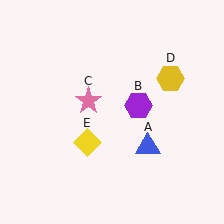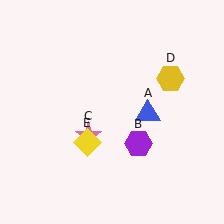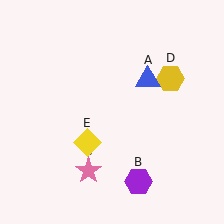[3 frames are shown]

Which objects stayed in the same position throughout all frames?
Yellow hexagon (object D) and yellow diamond (object E) remained stationary.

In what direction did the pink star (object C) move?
The pink star (object C) moved down.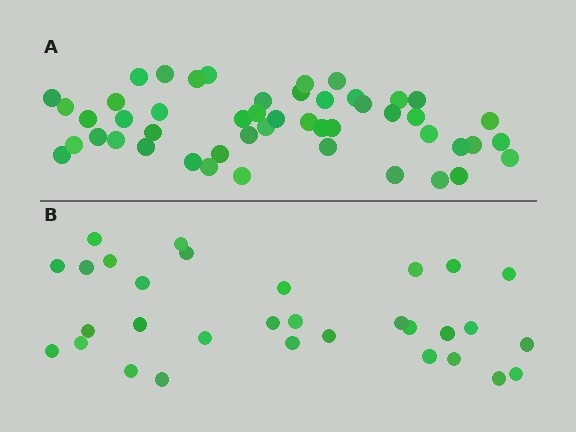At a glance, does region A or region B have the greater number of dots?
Region A (the top region) has more dots.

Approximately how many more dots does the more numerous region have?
Region A has approximately 20 more dots than region B.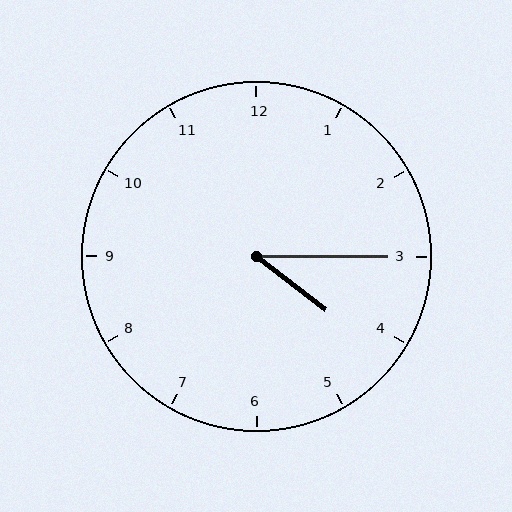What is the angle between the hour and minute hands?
Approximately 38 degrees.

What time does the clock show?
4:15.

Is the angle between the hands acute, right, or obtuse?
It is acute.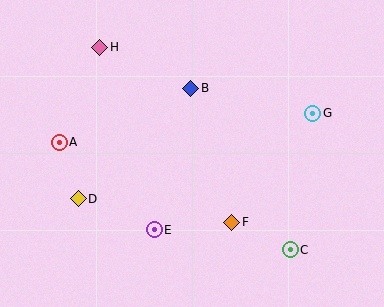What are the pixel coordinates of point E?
Point E is at (154, 230).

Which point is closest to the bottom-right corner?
Point C is closest to the bottom-right corner.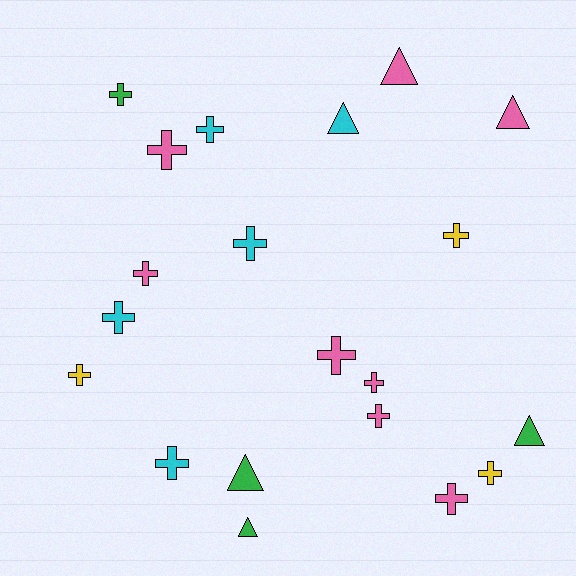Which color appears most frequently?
Pink, with 8 objects.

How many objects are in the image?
There are 20 objects.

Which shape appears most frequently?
Cross, with 14 objects.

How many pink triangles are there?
There are 2 pink triangles.